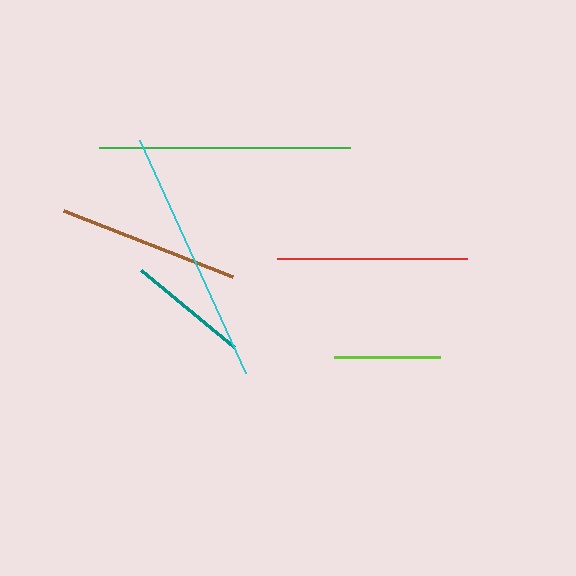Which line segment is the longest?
The cyan line is the longest at approximately 256 pixels.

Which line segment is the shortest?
The lime line is the shortest at approximately 106 pixels.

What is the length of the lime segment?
The lime segment is approximately 106 pixels long.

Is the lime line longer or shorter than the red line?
The red line is longer than the lime line.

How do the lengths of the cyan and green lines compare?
The cyan and green lines are approximately the same length.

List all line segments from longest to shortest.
From longest to shortest: cyan, green, red, brown, teal, lime.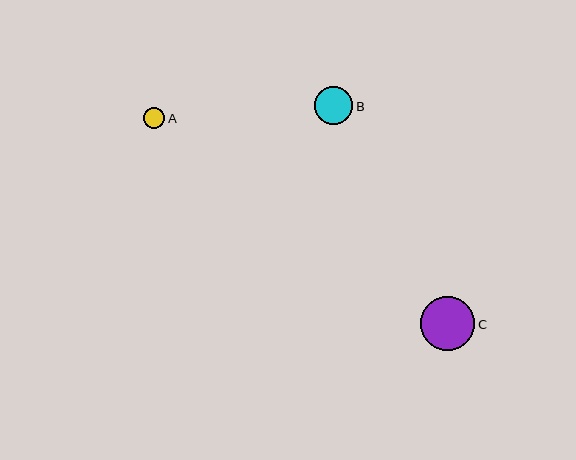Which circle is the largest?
Circle C is the largest with a size of approximately 54 pixels.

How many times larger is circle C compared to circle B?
Circle C is approximately 1.4 times the size of circle B.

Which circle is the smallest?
Circle A is the smallest with a size of approximately 21 pixels.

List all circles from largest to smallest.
From largest to smallest: C, B, A.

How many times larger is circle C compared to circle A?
Circle C is approximately 2.5 times the size of circle A.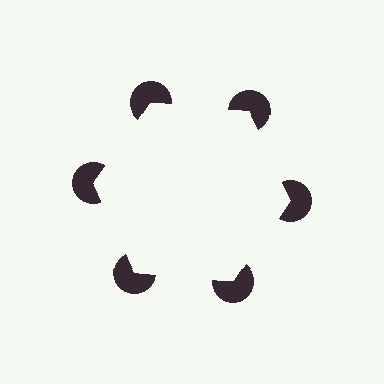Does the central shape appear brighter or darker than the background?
It typically appears slightly brighter than the background, even though no actual brightness change is drawn.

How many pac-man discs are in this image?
There are 6 — one at each vertex of the illusory hexagon.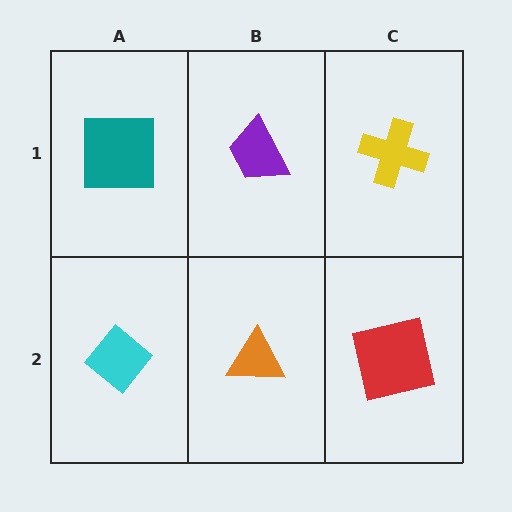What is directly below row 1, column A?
A cyan diamond.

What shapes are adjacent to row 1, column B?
An orange triangle (row 2, column B), a teal square (row 1, column A), a yellow cross (row 1, column C).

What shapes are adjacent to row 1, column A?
A cyan diamond (row 2, column A), a purple trapezoid (row 1, column B).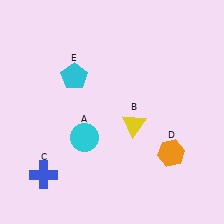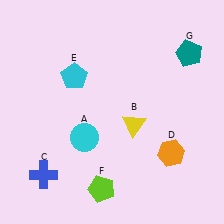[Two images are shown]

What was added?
A lime pentagon (F), a teal pentagon (G) were added in Image 2.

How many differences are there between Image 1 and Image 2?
There are 2 differences between the two images.